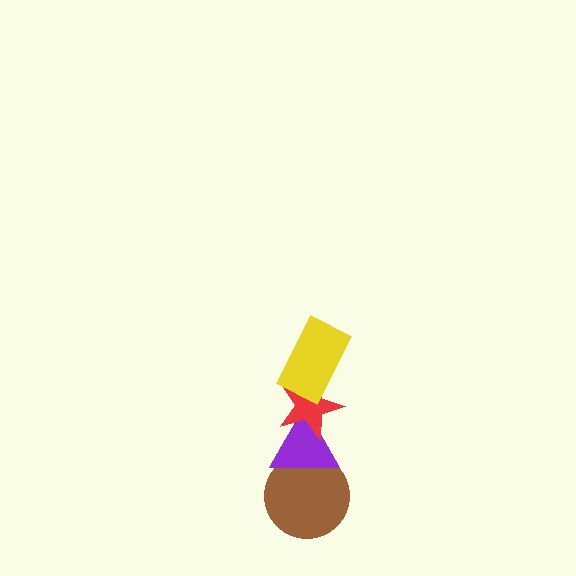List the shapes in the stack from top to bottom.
From top to bottom: the yellow rectangle, the red star, the purple triangle, the brown circle.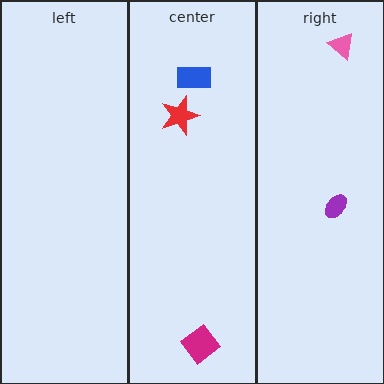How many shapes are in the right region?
2.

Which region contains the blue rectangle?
The center region.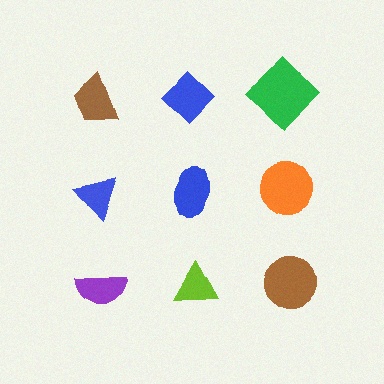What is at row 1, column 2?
A blue diamond.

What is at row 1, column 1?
A brown trapezoid.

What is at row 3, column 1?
A purple semicircle.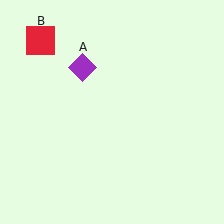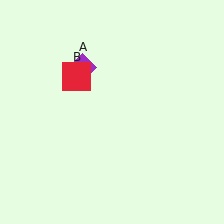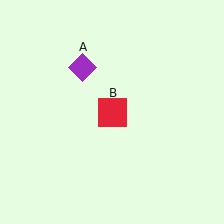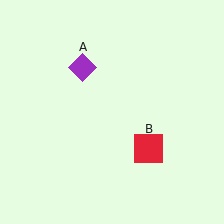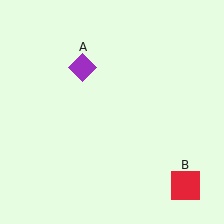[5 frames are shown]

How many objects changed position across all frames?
1 object changed position: red square (object B).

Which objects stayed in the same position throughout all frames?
Purple diamond (object A) remained stationary.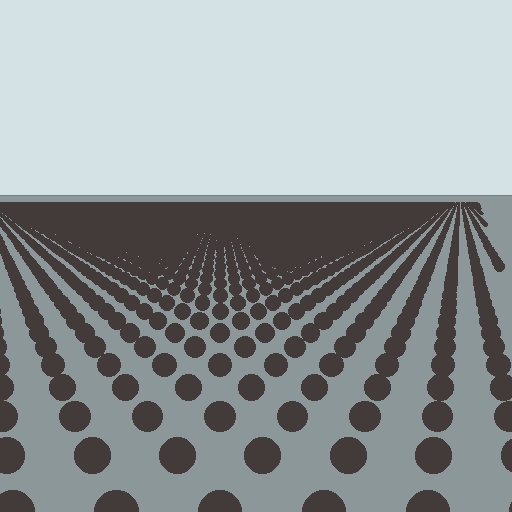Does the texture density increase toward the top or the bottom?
Density increases toward the top.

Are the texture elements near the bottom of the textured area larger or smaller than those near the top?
Larger. Near the bottom, elements are closer to the viewer and appear at a bigger on-screen size.